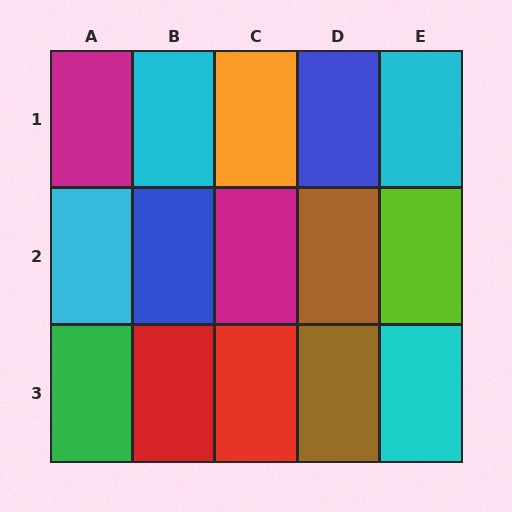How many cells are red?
2 cells are red.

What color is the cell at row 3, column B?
Red.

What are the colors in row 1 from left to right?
Magenta, cyan, orange, blue, cyan.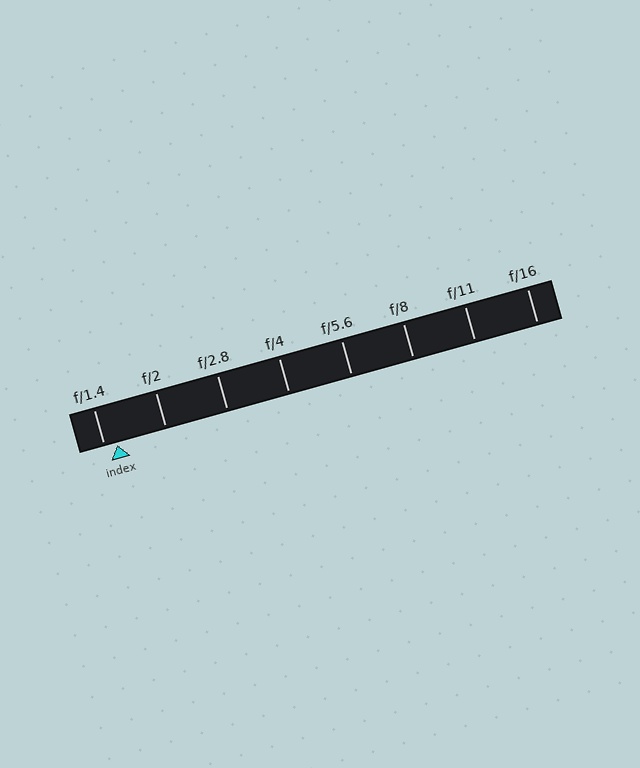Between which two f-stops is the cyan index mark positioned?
The index mark is between f/1.4 and f/2.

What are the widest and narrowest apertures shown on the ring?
The widest aperture shown is f/1.4 and the narrowest is f/16.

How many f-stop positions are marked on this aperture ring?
There are 8 f-stop positions marked.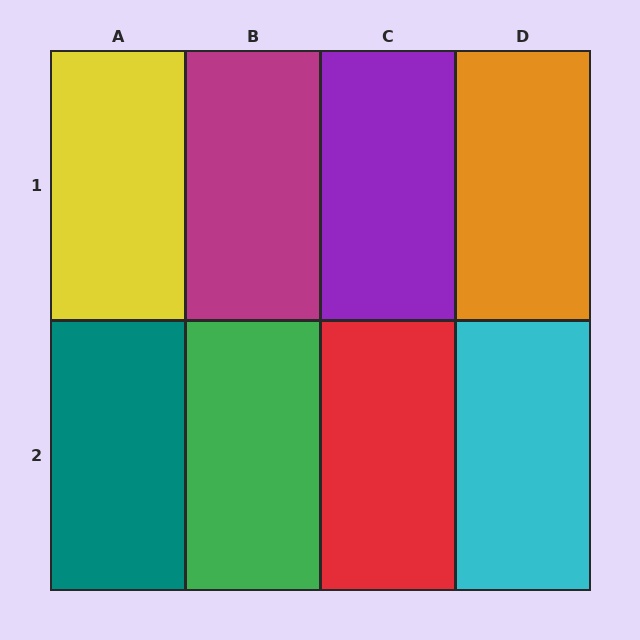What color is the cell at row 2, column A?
Teal.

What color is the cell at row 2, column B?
Green.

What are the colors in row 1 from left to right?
Yellow, magenta, purple, orange.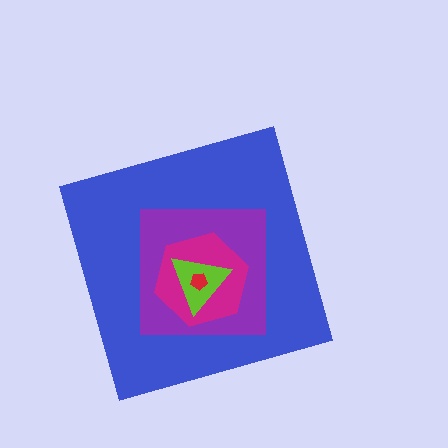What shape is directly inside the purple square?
The magenta hexagon.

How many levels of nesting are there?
5.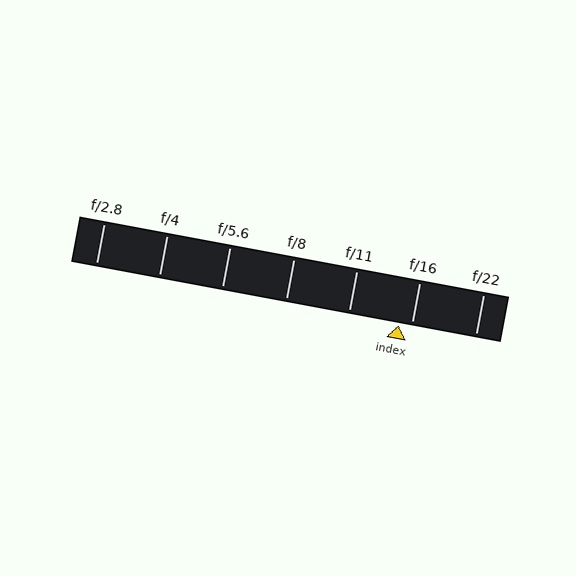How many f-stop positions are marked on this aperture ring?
There are 7 f-stop positions marked.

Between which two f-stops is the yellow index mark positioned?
The index mark is between f/11 and f/16.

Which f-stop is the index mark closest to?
The index mark is closest to f/16.